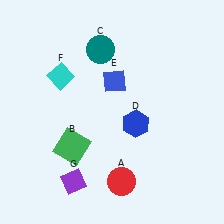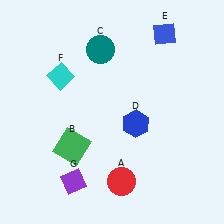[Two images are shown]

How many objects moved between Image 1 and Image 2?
1 object moved between the two images.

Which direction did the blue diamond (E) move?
The blue diamond (E) moved right.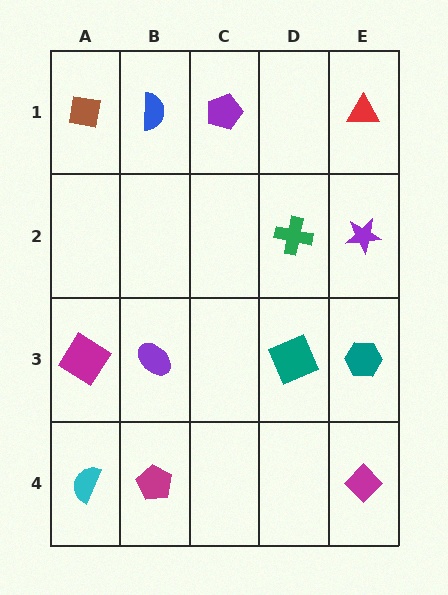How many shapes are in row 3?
4 shapes.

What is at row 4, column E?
A magenta diamond.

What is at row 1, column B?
A blue semicircle.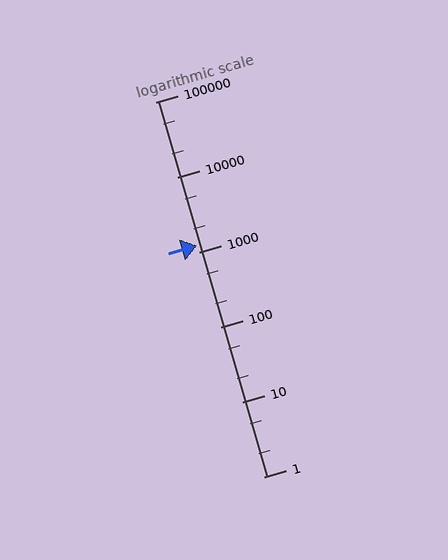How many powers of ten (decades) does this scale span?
The scale spans 5 decades, from 1 to 100000.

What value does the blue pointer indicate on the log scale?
The pointer indicates approximately 1200.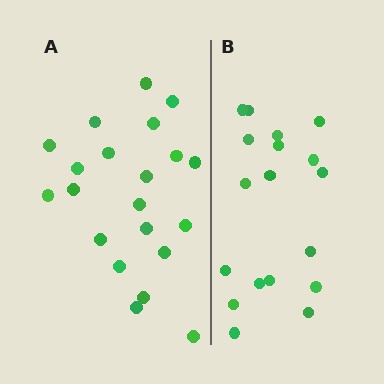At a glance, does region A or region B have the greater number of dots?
Region A (the left region) has more dots.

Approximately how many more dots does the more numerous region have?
Region A has just a few more — roughly 2 or 3 more dots than region B.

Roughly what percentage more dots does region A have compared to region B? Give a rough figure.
About 15% more.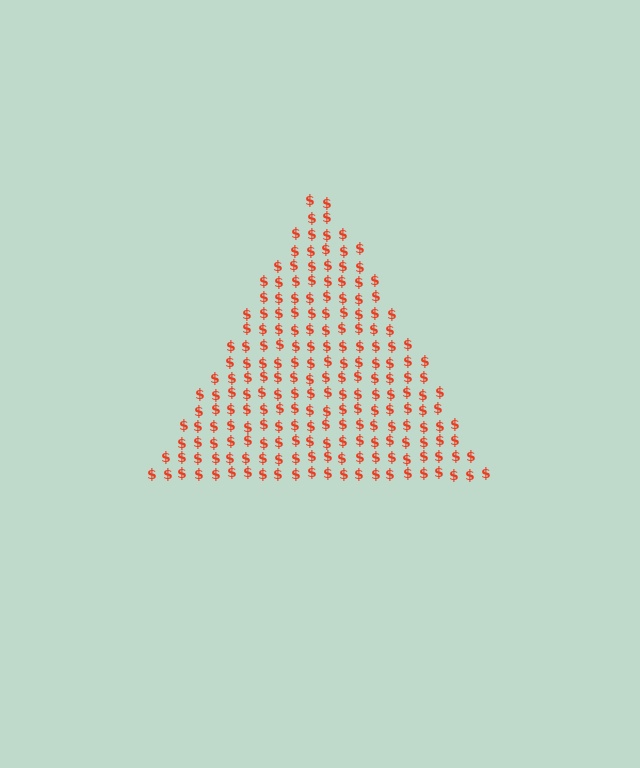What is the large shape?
The large shape is a triangle.